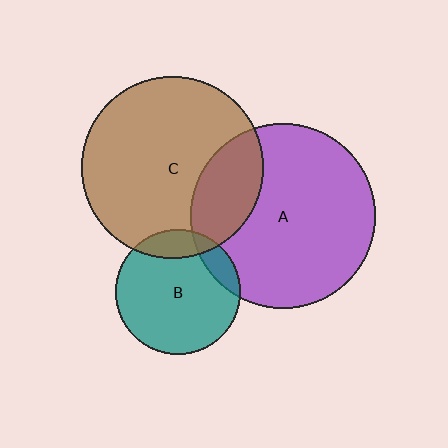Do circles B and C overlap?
Yes.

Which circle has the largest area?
Circle A (purple).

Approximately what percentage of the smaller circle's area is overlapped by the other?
Approximately 15%.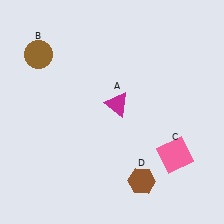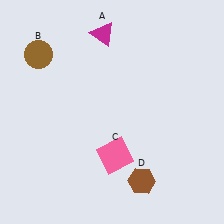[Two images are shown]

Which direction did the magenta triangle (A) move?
The magenta triangle (A) moved up.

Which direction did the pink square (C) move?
The pink square (C) moved left.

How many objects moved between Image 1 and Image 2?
2 objects moved between the two images.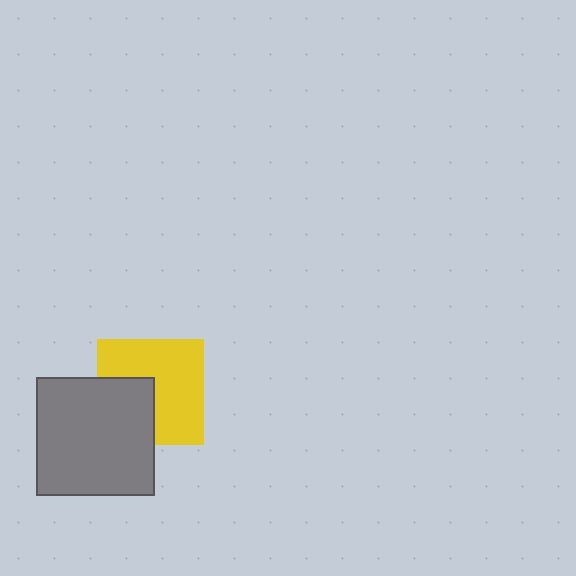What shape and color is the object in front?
The object in front is a gray square.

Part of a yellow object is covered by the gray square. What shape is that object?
It is a square.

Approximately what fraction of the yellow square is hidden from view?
Roughly 35% of the yellow square is hidden behind the gray square.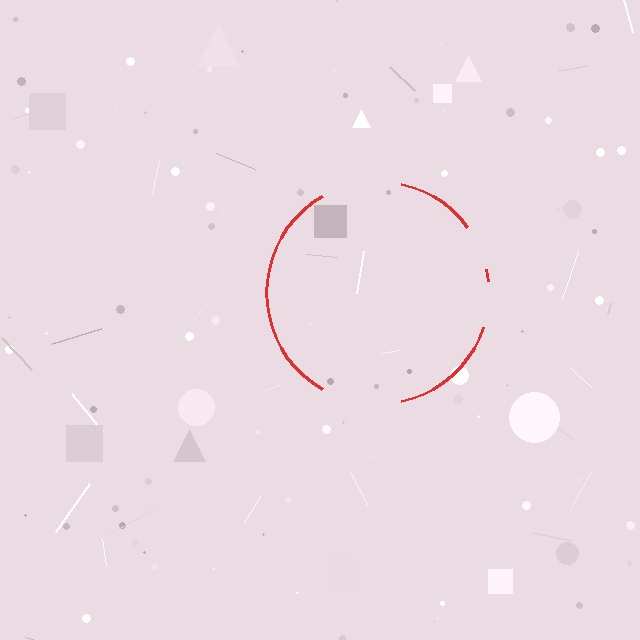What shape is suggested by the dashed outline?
The dashed outline suggests a circle.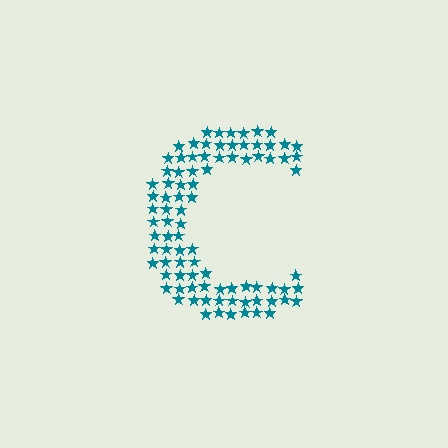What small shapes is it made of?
It is made of small stars.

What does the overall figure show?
The overall figure shows the letter C.